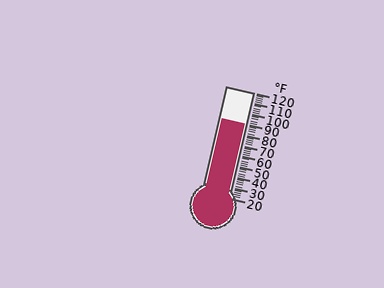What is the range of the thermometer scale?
The thermometer scale ranges from 20°F to 120°F.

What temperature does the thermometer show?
The thermometer shows approximately 90°F.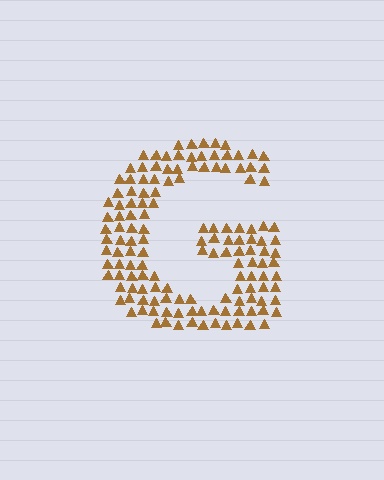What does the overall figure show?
The overall figure shows the letter G.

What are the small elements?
The small elements are triangles.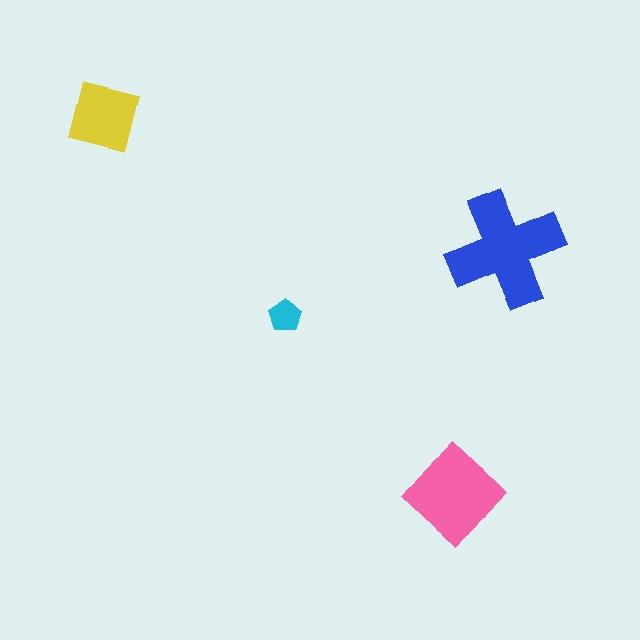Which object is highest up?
The yellow square is topmost.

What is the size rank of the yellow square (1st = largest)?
3rd.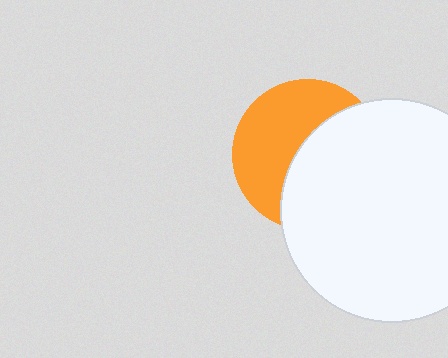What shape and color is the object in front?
The object in front is a white circle.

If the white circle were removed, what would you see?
You would see the complete orange circle.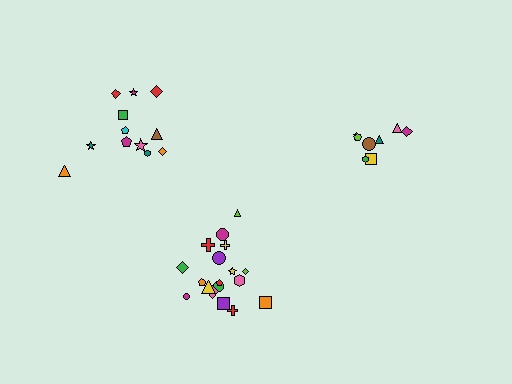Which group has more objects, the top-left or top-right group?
The top-left group.